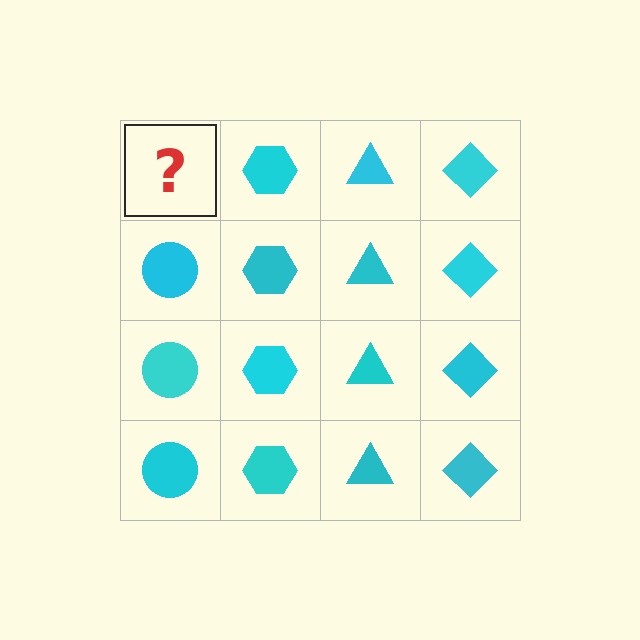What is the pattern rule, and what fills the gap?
The rule is that each column has a consistent shape. The gap should be filled with a cyan circle.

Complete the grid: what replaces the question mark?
The question mark should be replaced with a cyan circle.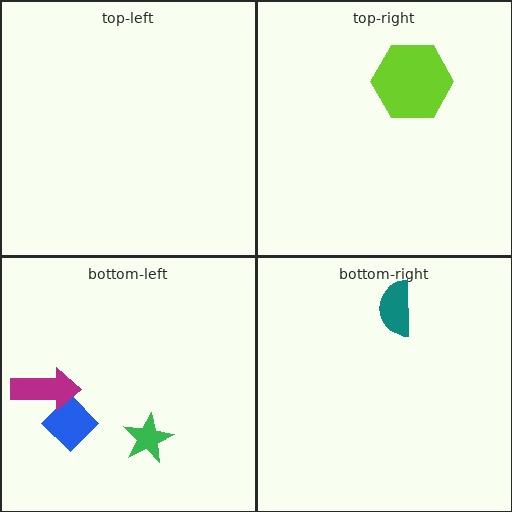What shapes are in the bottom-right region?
The teal semicircle.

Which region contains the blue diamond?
The bottom-left region.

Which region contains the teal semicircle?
The bottom-right region.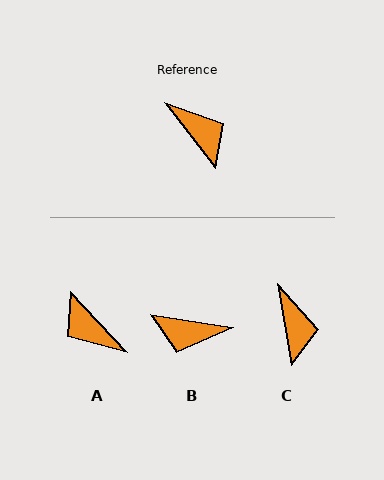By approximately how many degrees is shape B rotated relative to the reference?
Approximately 137 degrees clockwise.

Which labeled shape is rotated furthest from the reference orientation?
A, about 175 degrees away.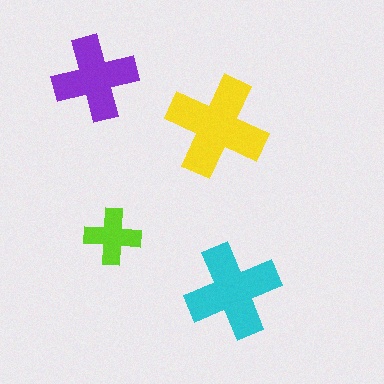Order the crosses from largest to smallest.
the yellow one, the cyan one, the purple one, the lime one.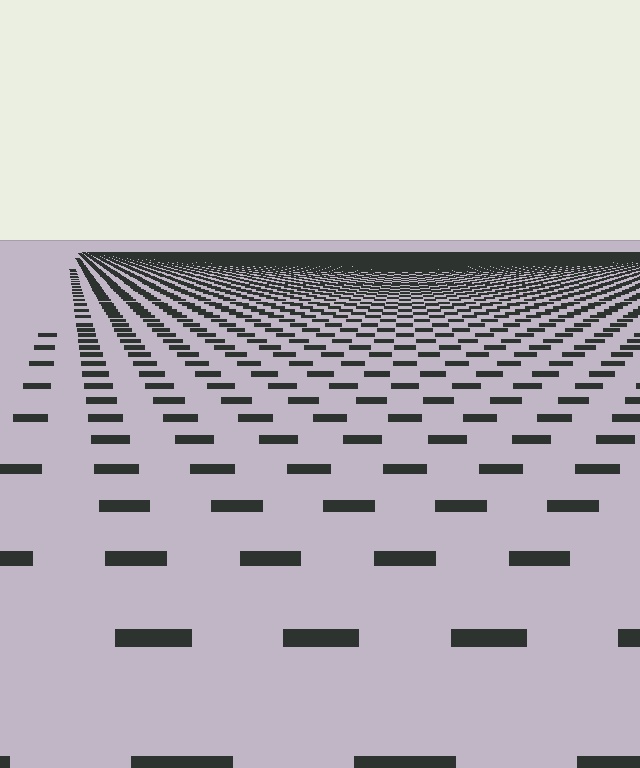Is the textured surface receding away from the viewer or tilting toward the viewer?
The surface is receding away from the viewer. Texture elements get smaller and denser toward the top.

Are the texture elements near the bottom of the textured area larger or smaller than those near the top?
Larger. Near the bottom, elements are closer to the viewer and appear at a bigger on-screen size.